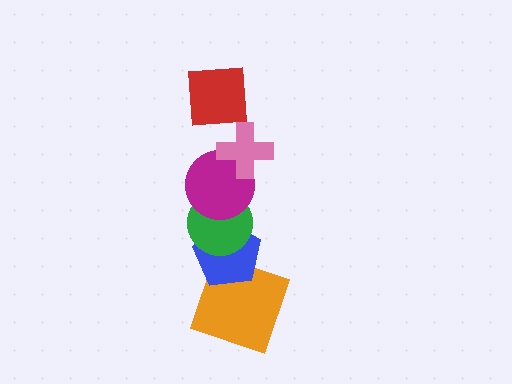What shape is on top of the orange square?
The blue pentagon is on top of the orange square.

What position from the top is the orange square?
The orange square is 6th from the top.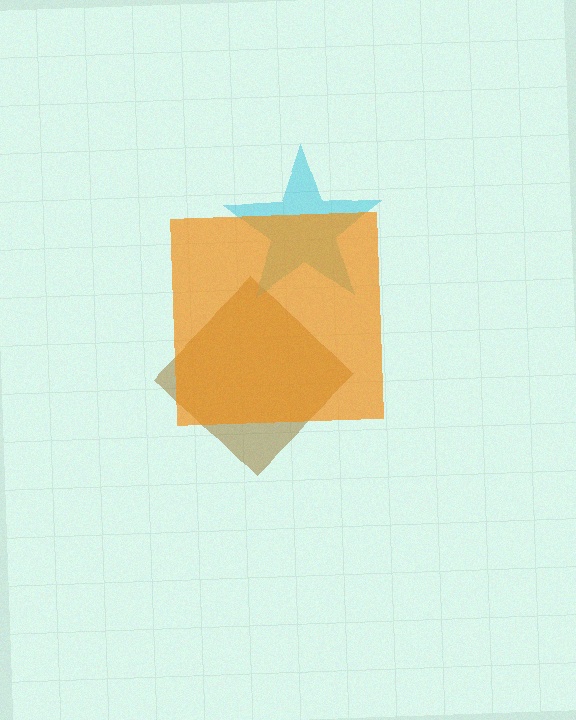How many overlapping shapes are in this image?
There are 3 overlapping shapes in the image.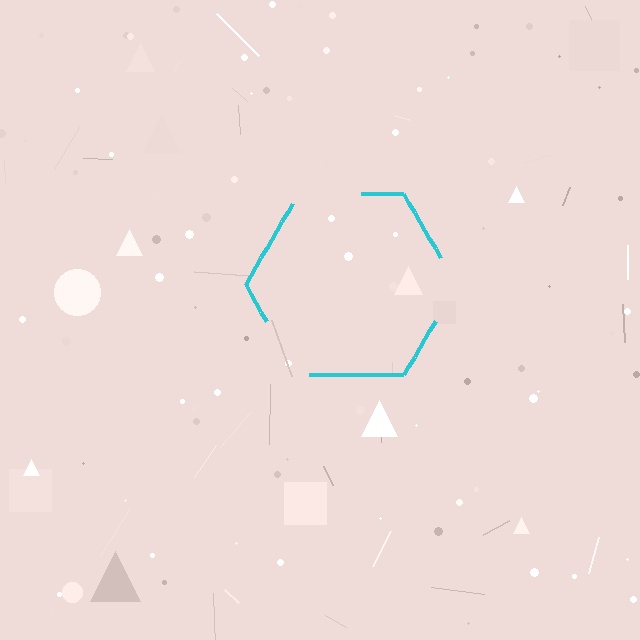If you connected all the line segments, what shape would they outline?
They would outline a hexagon.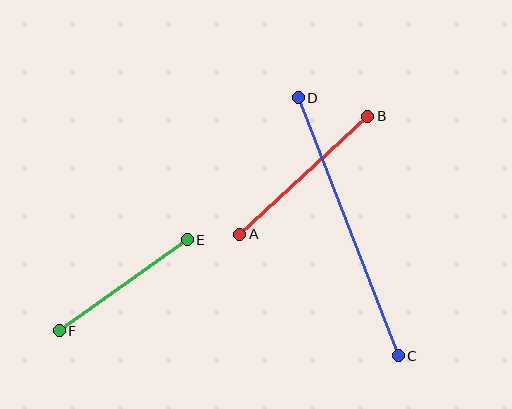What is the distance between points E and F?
The distance is approximately 157 pixels.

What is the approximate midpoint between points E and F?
The midpoint is at approximately (123, 285) pixels.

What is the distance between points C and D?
The distance is approximately 277 pixels.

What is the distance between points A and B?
The distance is approximately 174 pixels.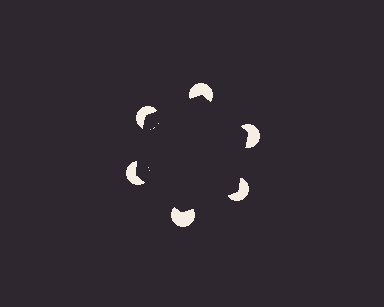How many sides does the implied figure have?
6 sides.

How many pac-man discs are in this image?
There are 6 — one at each vertex of the illusory hexagon.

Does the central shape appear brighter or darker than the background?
It typically appears slightly darker than the background, even though no actual brightness change is drawn.